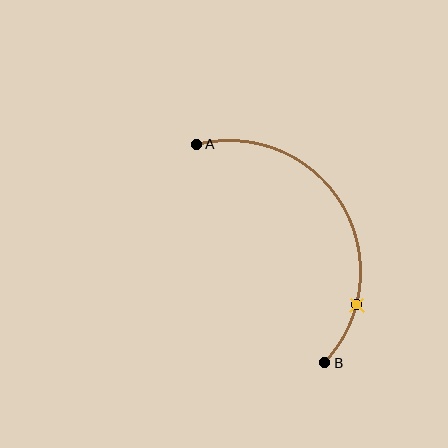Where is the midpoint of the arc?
The arc midpoint is the point on the curve farthest from the straight line joining A and B. It sits to the right of that line.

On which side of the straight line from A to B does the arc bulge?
The arc bulges to the right of the straight line connecting A and B.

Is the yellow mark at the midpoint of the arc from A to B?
No. The yellow mark lies on the arc but is closer to endpoint B. The arc midpoint would be at the point on the curve equidistant along the arc from both A and B.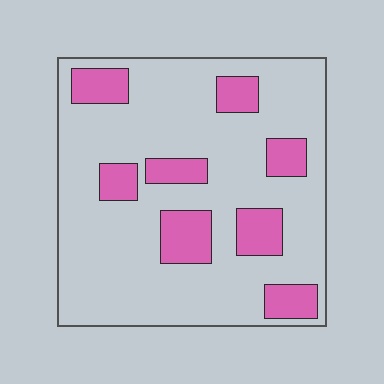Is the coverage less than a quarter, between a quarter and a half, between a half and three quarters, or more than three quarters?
Less than a quarter.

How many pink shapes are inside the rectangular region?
8.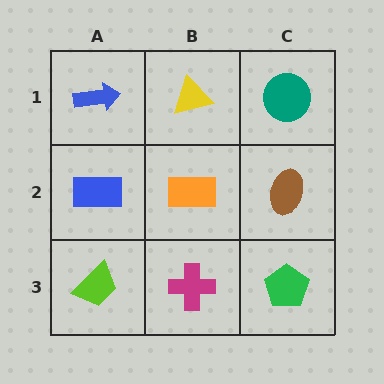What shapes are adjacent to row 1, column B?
An orange rectangle (row 2, column B), a blue arrow (row 1, column A), a teal circle (row 1, column C).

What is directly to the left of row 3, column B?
A lime trapezoid.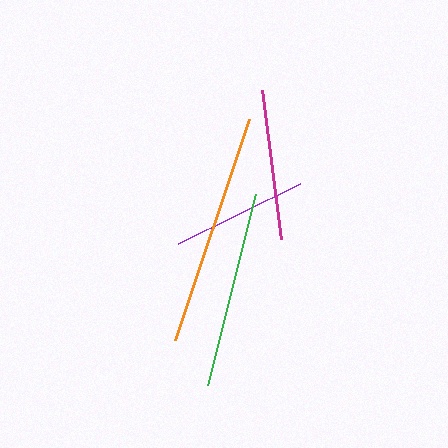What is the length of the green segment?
The green segment is approximately 197 pixels long.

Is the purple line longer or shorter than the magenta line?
The magenta line is longer than the purple line.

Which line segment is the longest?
The orange line is the longest at approximately 234 pixels.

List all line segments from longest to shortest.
From longest to shortest: orange, green, magenta, purple.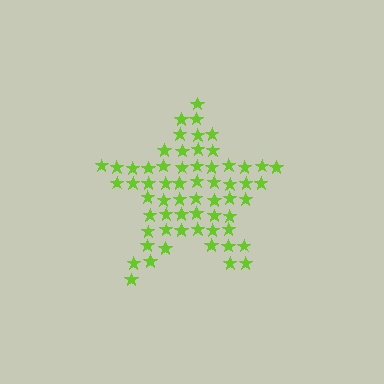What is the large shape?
The large shape is a star.